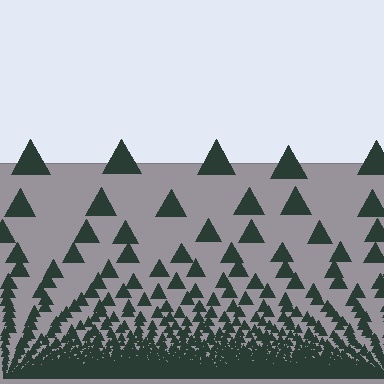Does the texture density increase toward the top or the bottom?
Density increases toward the bottom.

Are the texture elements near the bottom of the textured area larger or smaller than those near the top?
Smaller. The gradient is inverted — elements near the bottom are smaller and denser.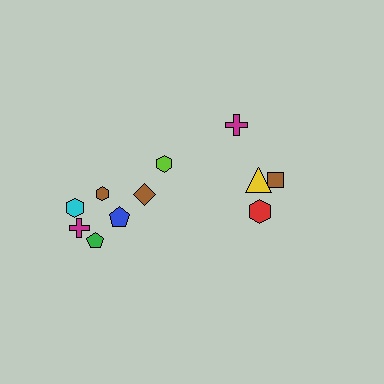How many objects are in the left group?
There are 7 objects.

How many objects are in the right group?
There are 4 objects.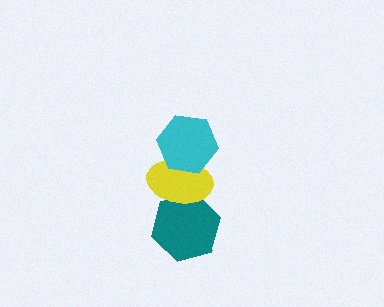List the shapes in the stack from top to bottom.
From top to bottom: the cyan hexagon, the yellow ellipse, the teal hexagon.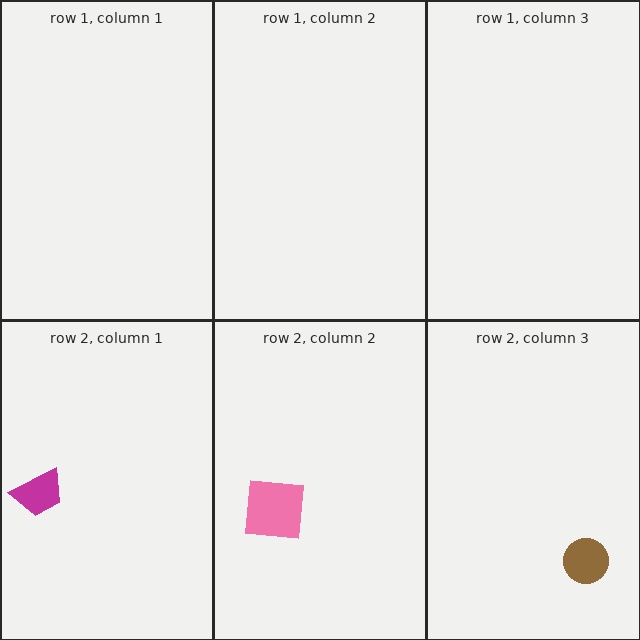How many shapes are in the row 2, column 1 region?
1.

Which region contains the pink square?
The row 2, column 2 region.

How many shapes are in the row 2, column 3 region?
1.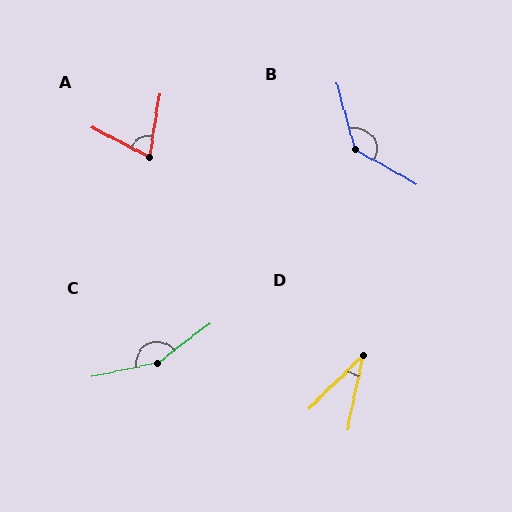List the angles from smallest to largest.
D (33°), A (71°), B (134°), C (154°).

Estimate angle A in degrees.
Approximately 71 degrees.